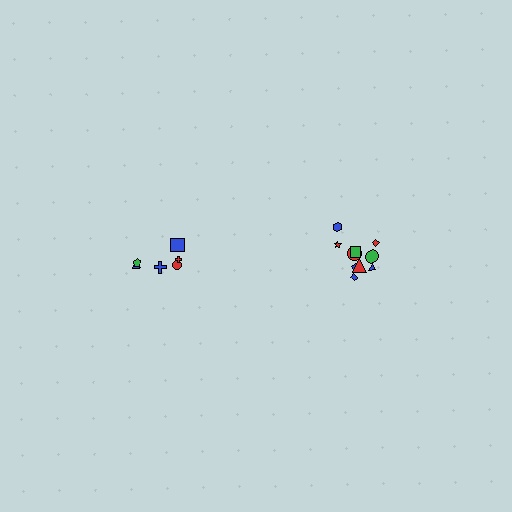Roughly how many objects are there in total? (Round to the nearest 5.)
Roughly 15 objects in total.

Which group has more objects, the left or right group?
The right group.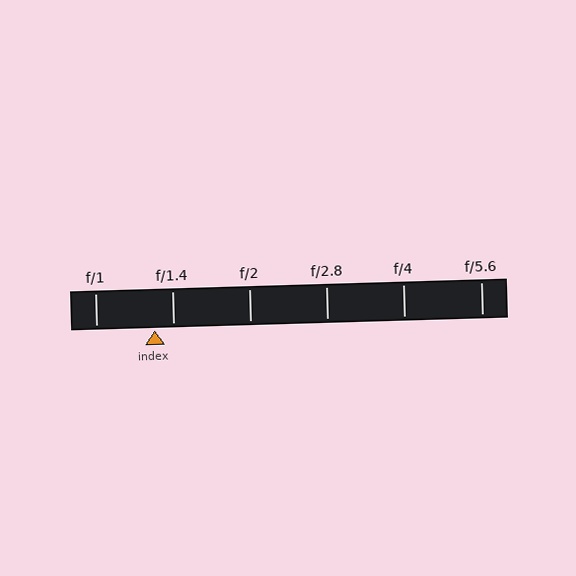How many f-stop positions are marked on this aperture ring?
There are 6 f-stop positions marked.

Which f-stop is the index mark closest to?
The index mark is closest to f/1.4.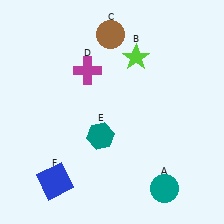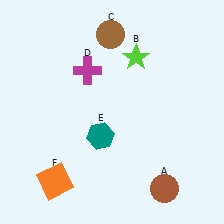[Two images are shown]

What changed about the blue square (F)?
In Image 1, F is blue. In Image 2, it changed to orange.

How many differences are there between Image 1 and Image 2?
There are 2 differences between the two images.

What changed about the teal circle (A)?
In Image 1, A is teal. In Image 2, it changed to brown.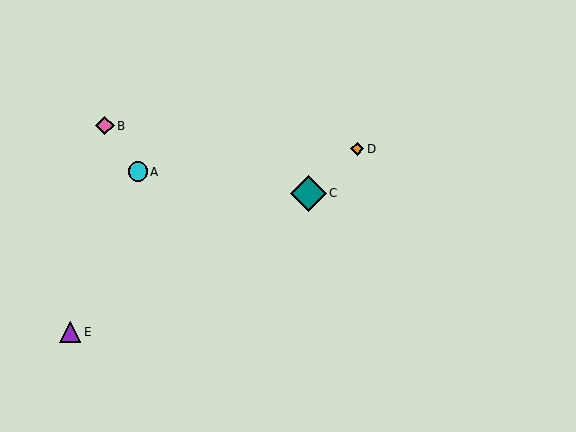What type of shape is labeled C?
Shape C is a teal diamond.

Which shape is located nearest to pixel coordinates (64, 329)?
The purple triangle (labeled E) at (70, 332) is nearest to that location.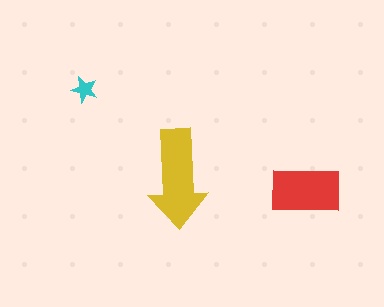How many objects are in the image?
There are 3 objects in the image.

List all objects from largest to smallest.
The yellow arrow, the red rectangle, the cyan star.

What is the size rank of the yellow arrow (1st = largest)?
1st.